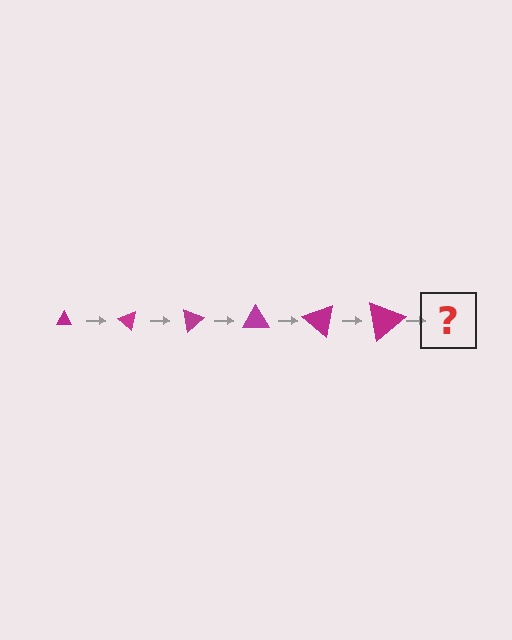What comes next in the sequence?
The next element should be a triangle, larger than the previous one and rotated 240 degrees from the start.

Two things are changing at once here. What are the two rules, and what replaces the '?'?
The two rules are that the triangle grows larger each step and it rotates 40 degrees each step. The '?' should be a triangle, larger than the previous one and rotated 240 degrees from the start.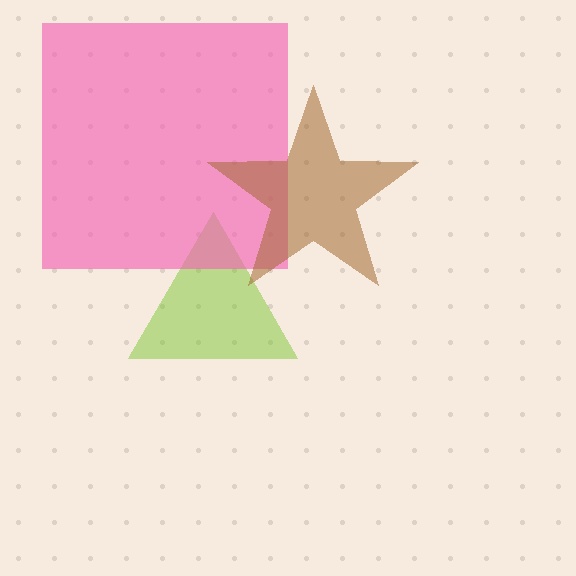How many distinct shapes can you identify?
There are 3 distinct shapes: a lime triangle, a pink square, a brown star.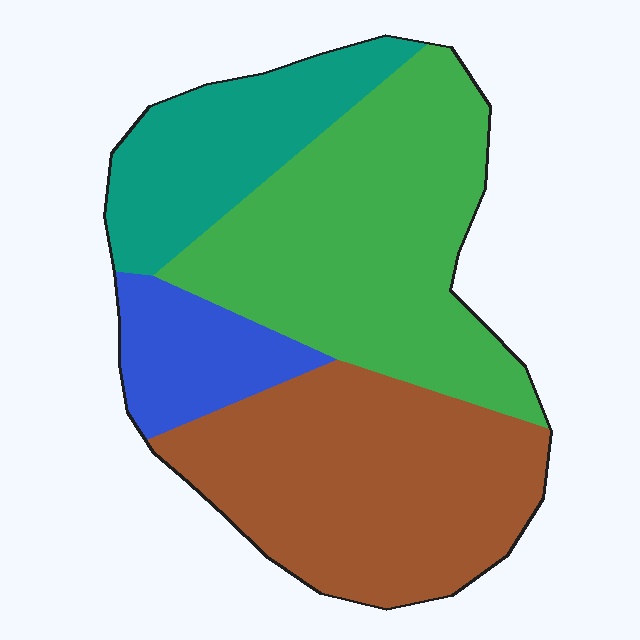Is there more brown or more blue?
Brown.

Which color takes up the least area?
Blue, at roughly 10%.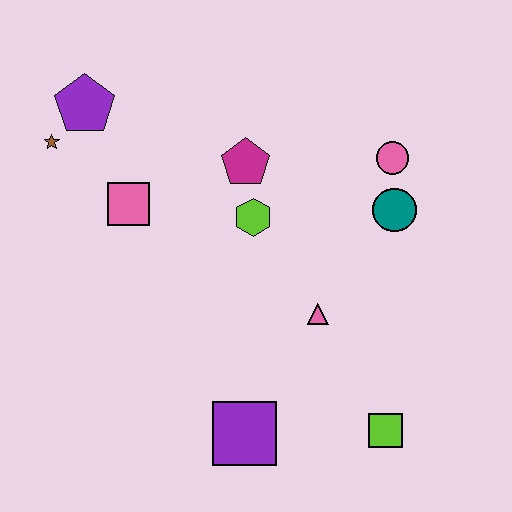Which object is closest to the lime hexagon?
The magenta pentagon is closest to the lime hexagon.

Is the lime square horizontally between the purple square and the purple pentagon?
No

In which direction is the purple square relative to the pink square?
The purple square is below the pink square.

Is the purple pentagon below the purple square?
No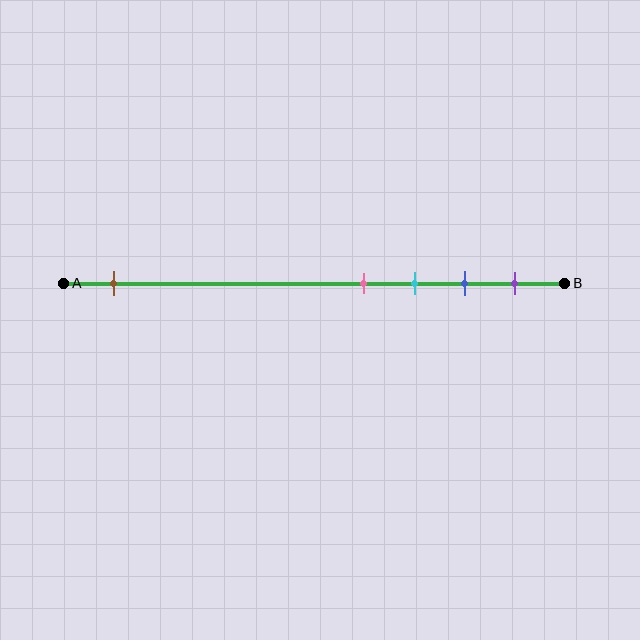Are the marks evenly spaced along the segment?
No, the marks are not evenly spaced.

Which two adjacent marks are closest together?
The pink and cyan marks are the closest adjacent pair.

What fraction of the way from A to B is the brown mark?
The brown mark is approximately 10% (0.1) of the way from A to B.